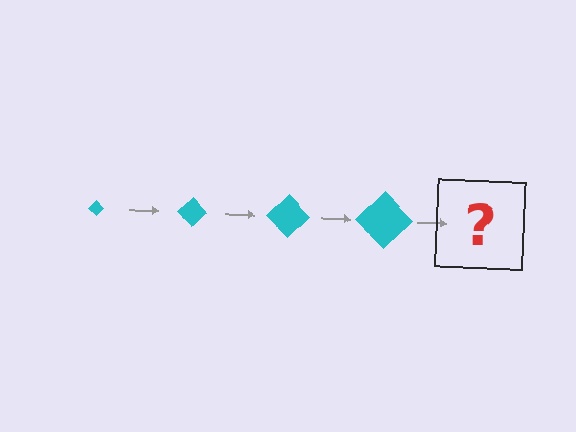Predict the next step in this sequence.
The next step is a cyan diamond, larger than the previous one.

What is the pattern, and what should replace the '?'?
The pattern is that the diamond gets progressively larger each step. The '?' should be a cyan diamond, larger than the previous one.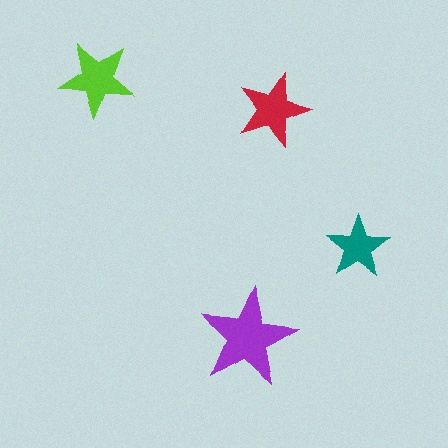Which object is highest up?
The lime star is topmost.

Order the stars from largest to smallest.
the purple one, the lime one, the red one, the teal one.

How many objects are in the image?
There are 4 objects in the image.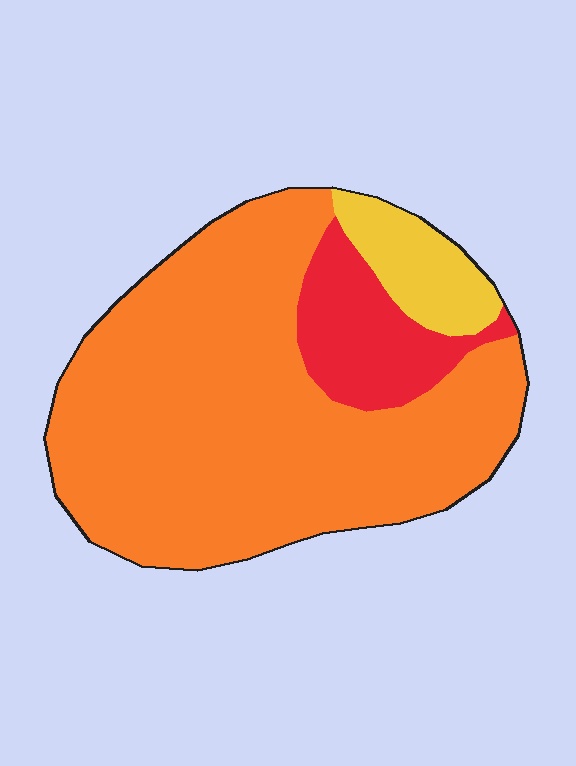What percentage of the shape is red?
Red takes up about one eighth (1/8) of the shape.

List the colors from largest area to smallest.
From largest to smallest: orange, red, yellow.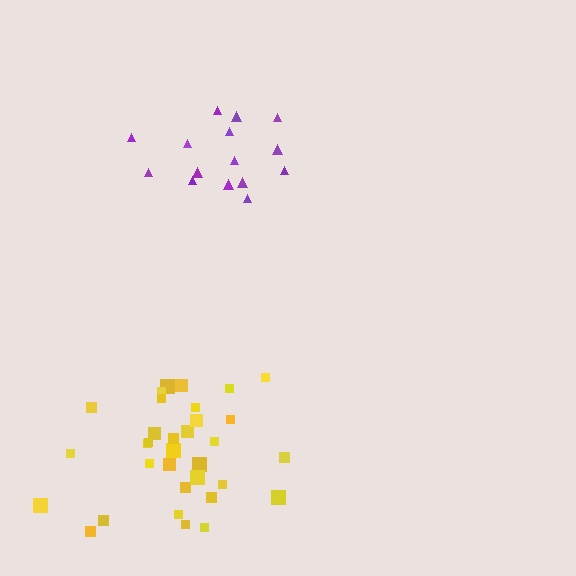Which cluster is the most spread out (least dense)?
Purple.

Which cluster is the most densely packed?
Yellow.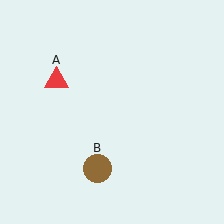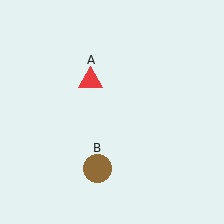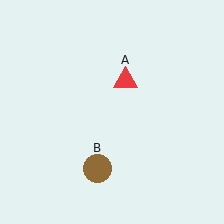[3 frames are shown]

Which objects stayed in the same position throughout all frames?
Brown circle (object B) remained stationary.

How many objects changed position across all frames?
1 object changed position: red triangle (object A).